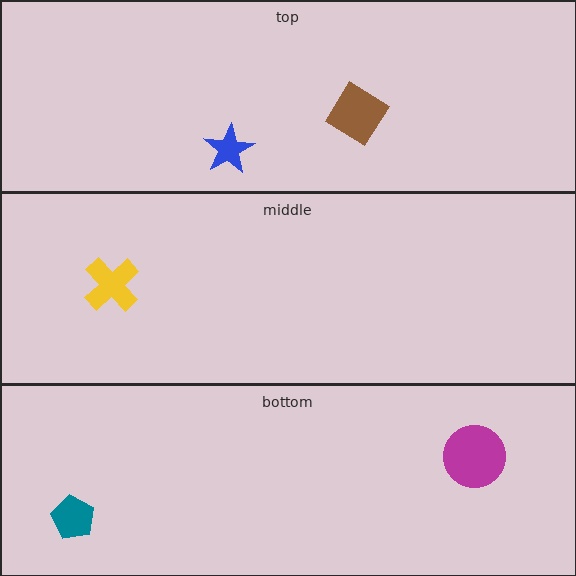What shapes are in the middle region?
The yellow cross.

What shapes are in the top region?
The blue star, the brown diamond.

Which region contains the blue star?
The top region.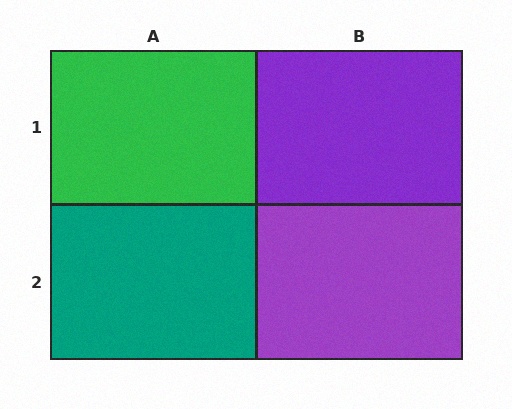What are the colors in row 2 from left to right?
Teal, purple.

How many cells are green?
1 cell is green.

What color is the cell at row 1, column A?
Green.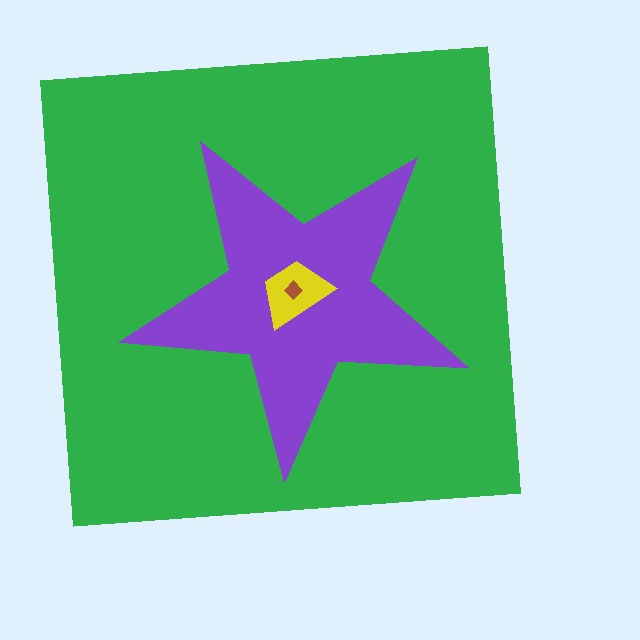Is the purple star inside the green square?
Yes.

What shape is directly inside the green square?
The purple star.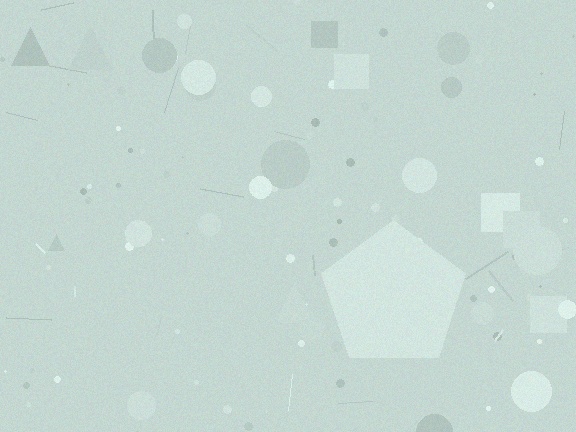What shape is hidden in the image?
A pentagon is hidden in the image.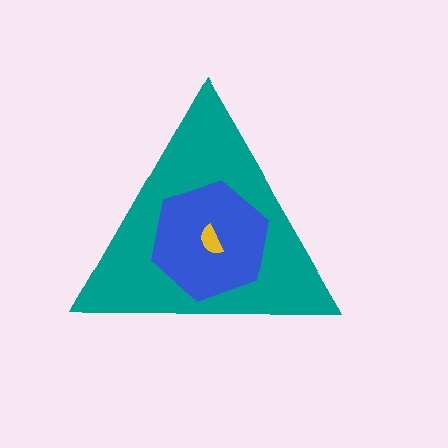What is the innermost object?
The yellow semicircle.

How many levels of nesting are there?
3.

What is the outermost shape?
The teal triangle.